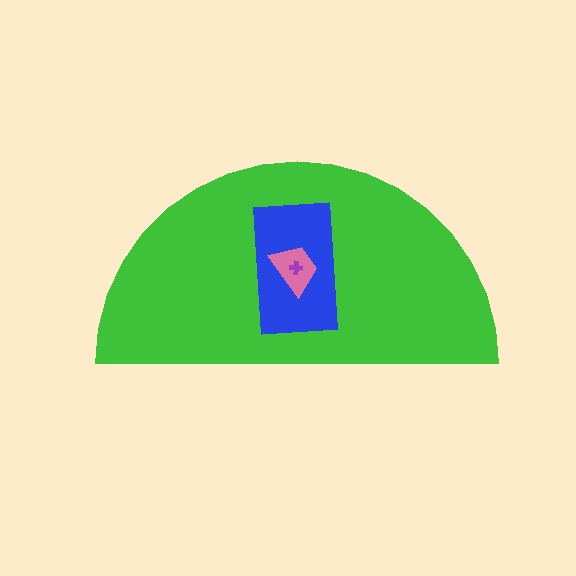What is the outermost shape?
The green semicircle.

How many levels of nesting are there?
4.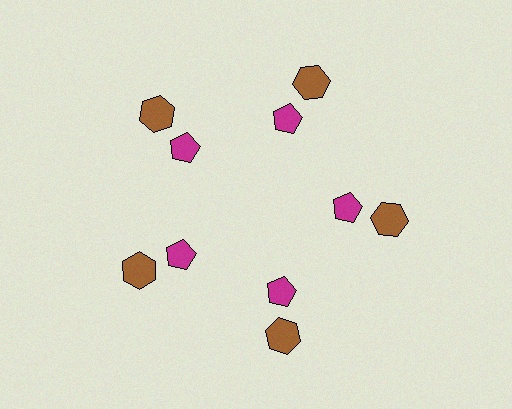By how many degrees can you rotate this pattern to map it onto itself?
The pattern maps onto itself every 72 degrees of rotation.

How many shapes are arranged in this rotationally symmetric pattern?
There are 10 shapes, arranged in 5 groups of 2.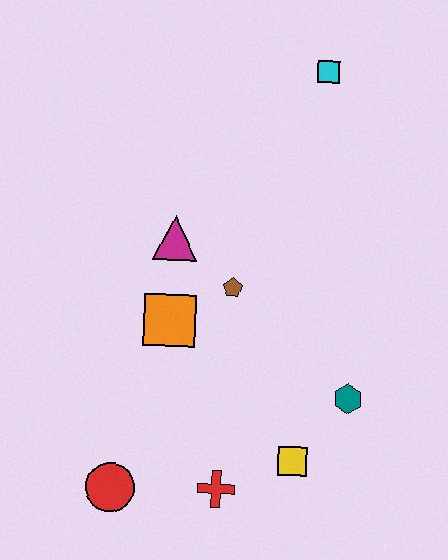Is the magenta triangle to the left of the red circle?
No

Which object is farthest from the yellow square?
The cyan square is farthest from the yellow square.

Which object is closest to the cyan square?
The magenta triangle is closest to the cyan square.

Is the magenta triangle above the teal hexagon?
Yes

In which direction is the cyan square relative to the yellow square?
The cyan square is above the yellow square.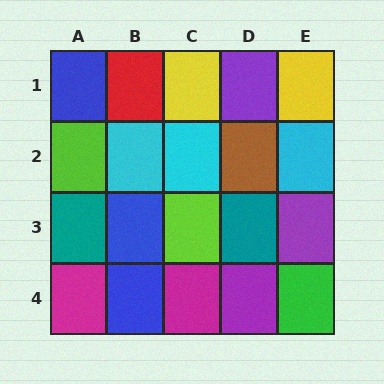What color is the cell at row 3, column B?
Blue.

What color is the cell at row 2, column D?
Brown.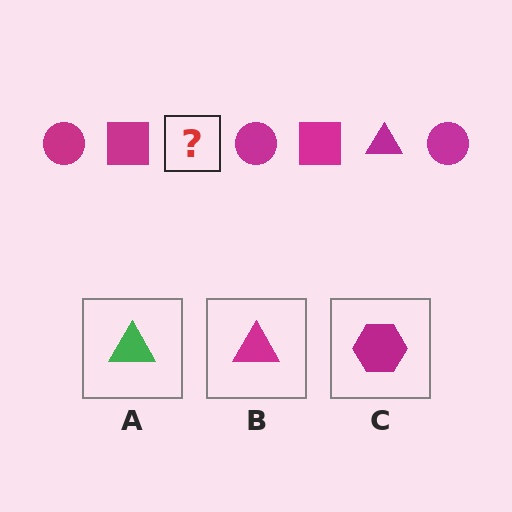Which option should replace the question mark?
Option B.